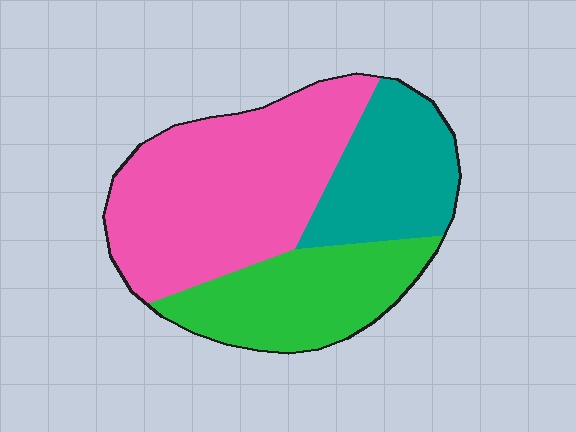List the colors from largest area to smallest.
From largest to smallest: pink, green, teal.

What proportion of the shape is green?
Green covers about 25% of the shape.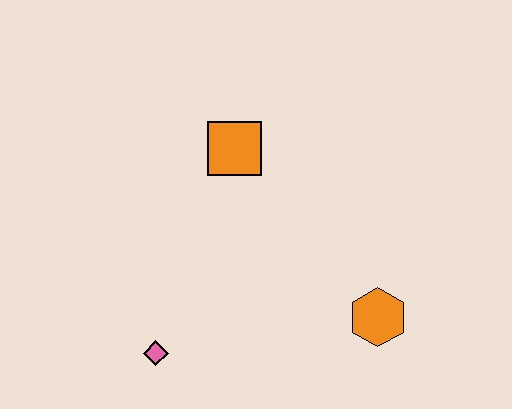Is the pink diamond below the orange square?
Yes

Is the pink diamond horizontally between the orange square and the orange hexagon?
No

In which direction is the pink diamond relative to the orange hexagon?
The pink diamond is to the left of the orange hexagon.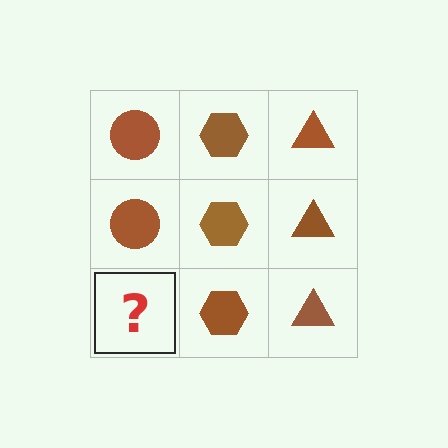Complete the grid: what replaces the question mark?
The question mark should be replaced with a brown circle.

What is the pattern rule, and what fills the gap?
The rule is that each column has a consistent shape. The gap should be filled with a brown circle.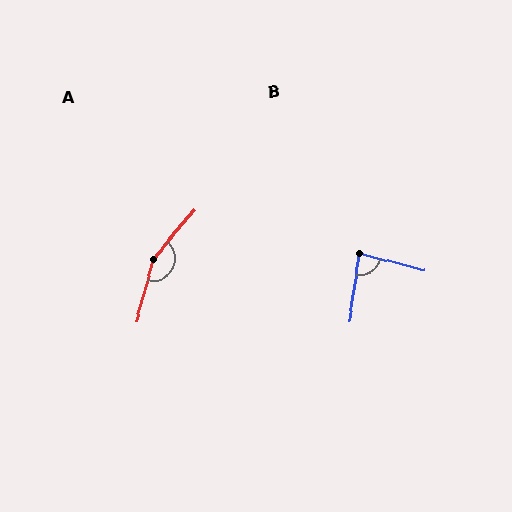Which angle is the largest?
A, at approximately 156 degrees.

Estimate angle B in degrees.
Approximately 84 degrees.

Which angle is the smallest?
B, at approximately 84 degrees.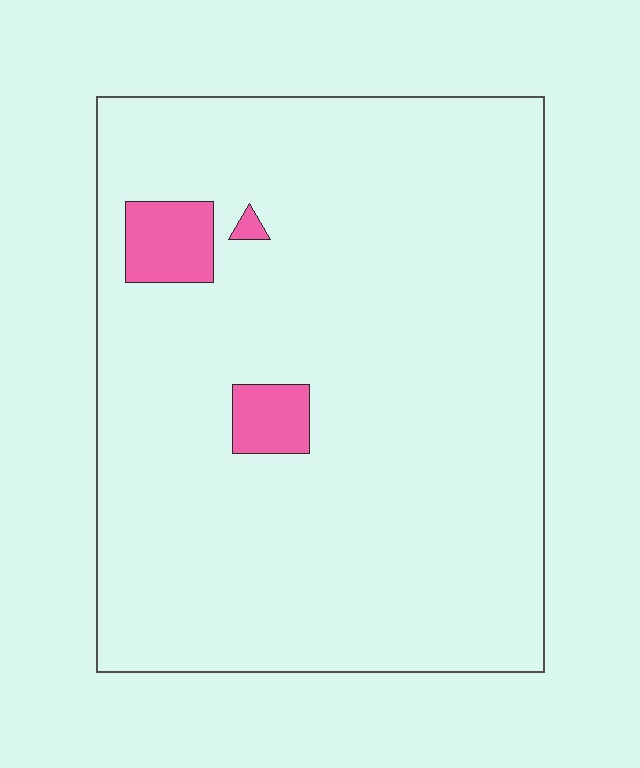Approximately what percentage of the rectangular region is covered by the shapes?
Approximately 5%.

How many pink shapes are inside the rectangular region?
3.